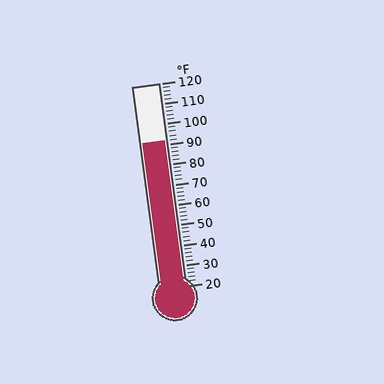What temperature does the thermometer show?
The thermometer shows approximately 92°F.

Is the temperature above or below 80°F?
The temperature is above 80°F.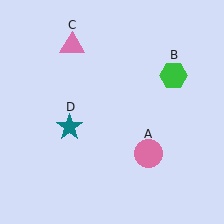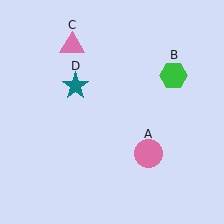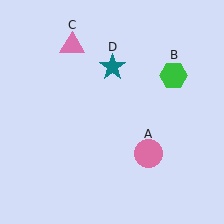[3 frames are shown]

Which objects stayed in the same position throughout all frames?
Pink circle (object A) and green hexagon (object B) and pink triangle (object C) remained stationary.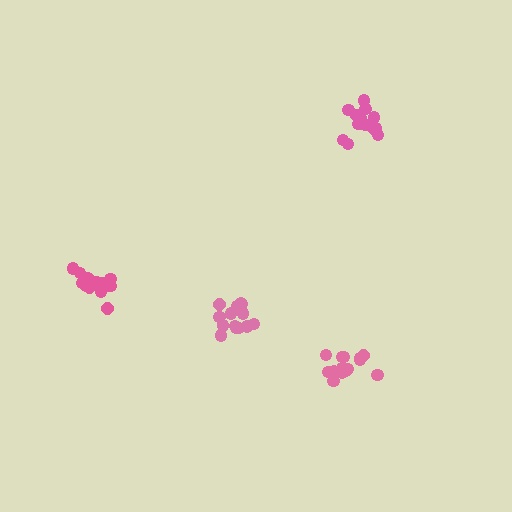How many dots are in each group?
Group 1: 13 dots, Group 2: 15 dots, Group 3: 15 dots, Group 4: 15 dots (58 total).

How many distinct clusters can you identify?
There are 4 distinct clusters.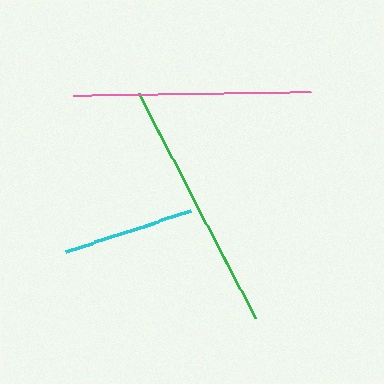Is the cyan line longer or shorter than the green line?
The green line is longer than the cyan line.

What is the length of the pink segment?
The pink segment is approximately 238 pixels long.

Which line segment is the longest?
The green line is the longest at approximately 254 pixels.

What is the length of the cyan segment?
The cyan segment is approximately 132 pixels long.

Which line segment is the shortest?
The cyan line is the shortest at approximately 132 pixels.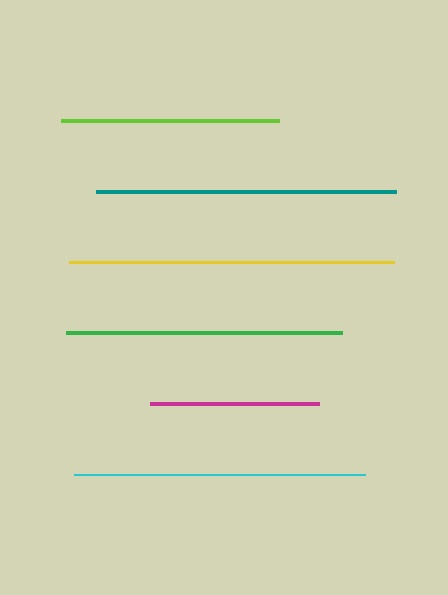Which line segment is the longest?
The yellow line is the longest at approximately 325 pixels.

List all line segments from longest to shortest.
From longest to shortest: yellow, teal, cyan, green, lime, magenta.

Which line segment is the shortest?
The magenta line is the shortest at approximately 168 pixels.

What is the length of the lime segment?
The lime segment is approximately 217 pixels long.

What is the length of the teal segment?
The teal segment is approximately 300 pixels long.